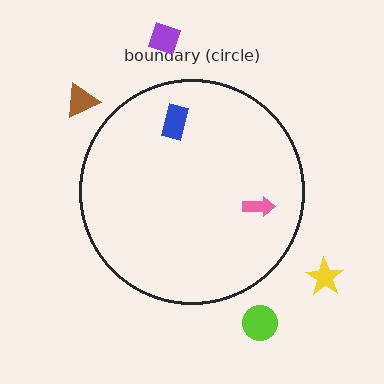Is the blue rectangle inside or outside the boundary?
Inside.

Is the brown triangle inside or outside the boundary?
Outside.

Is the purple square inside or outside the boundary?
Outside.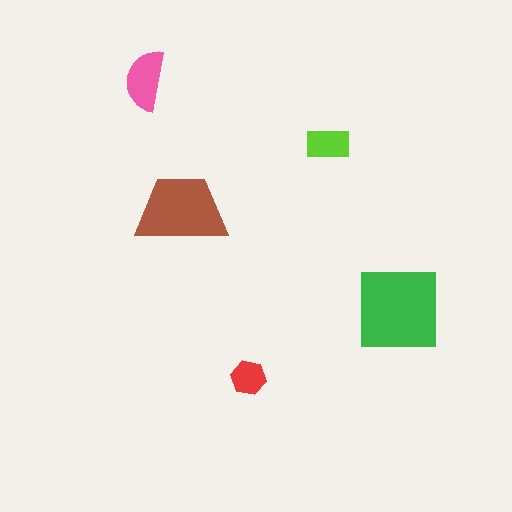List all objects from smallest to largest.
The red hexagon, the lime rectangle, the pink semicircle, the brown trapezoid, the green square.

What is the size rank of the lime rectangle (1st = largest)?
4th.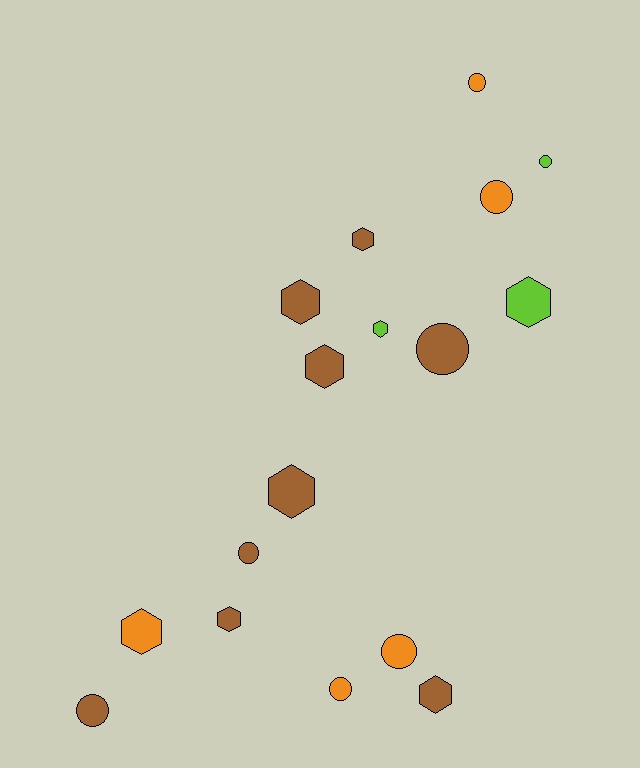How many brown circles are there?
There are 3 brown circles.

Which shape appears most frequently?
Hexagon, with 9 objects.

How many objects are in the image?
There are 17 objects.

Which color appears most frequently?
Brown, with 9 objects.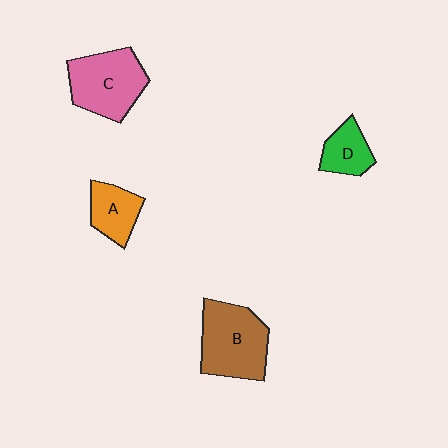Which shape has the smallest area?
Shape D (green).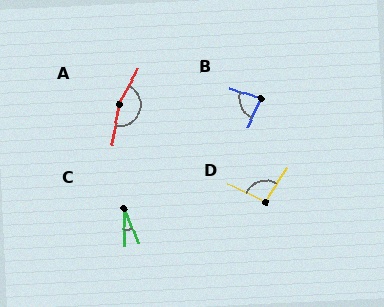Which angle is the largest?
A, at approximately 161 degrees.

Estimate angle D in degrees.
Approximately 97 degrees.